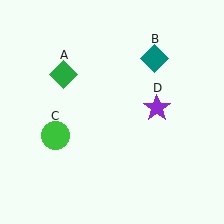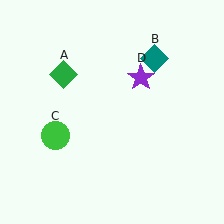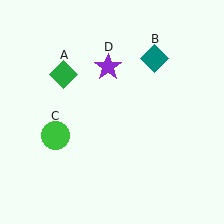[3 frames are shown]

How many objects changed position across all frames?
1 object changed position: purple star (object D).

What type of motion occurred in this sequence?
The purple star (object D) rotated counterclockwise around the center of the scene.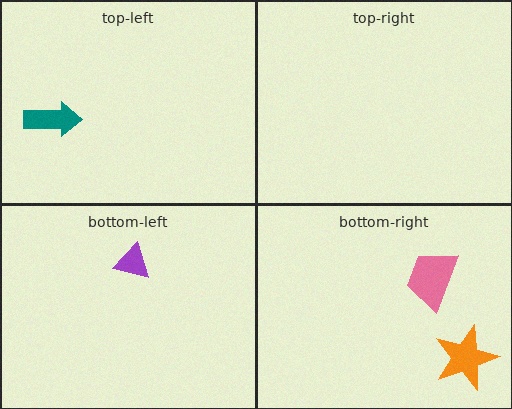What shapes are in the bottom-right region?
The pink trapezoid, the orange star.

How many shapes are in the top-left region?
1.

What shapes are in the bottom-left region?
The purple triangle.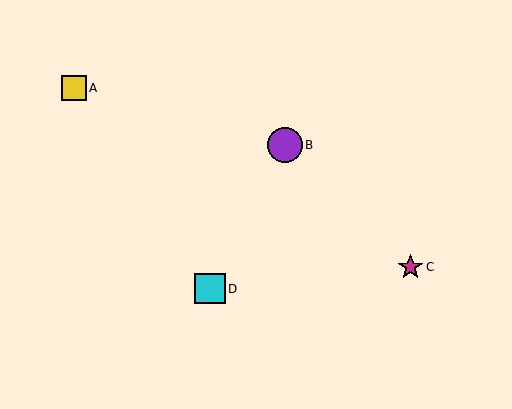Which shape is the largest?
The purple circle (labeled B) is the largest.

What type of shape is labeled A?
Shape A is a yellow square.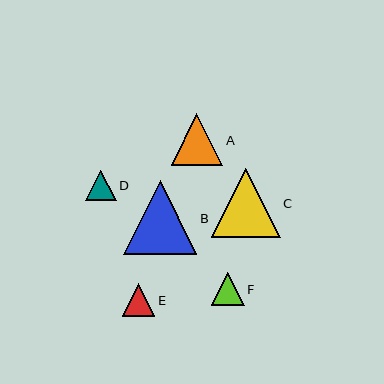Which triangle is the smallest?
Triangle D is the smallest with a size of approximately 30 pixels.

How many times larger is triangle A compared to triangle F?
Triangle A is approximately 1.6 times the size of triangle F.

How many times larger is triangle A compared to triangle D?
Triangle A is approximately 1.7 times the size of triangle D.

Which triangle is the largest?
Triangle B is the largest with a size of approximately 73 pixels.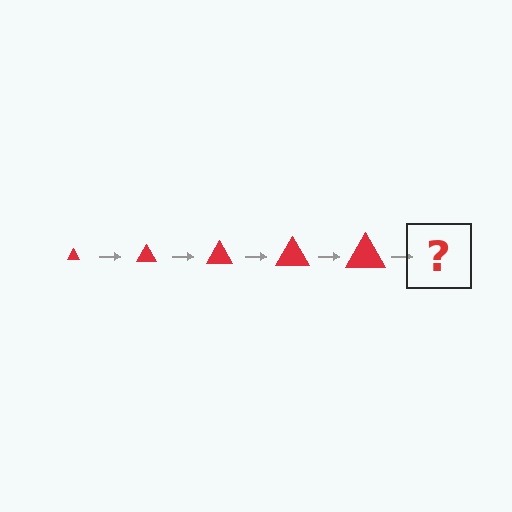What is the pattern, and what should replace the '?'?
The pattern is that the triangle gets progressively larger each step. The '?' should be a red triangle, larger than the previous one.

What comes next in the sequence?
The next element should be a red triangle, larger than the previous one.